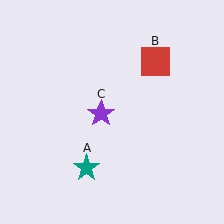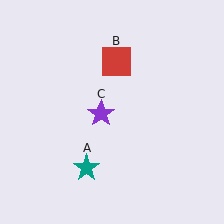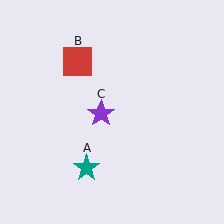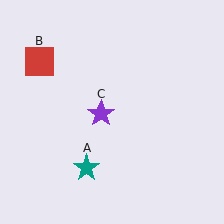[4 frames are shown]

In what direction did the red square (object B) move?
The red square (object B) moved left.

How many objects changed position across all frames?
1 object changed position: red square (object B).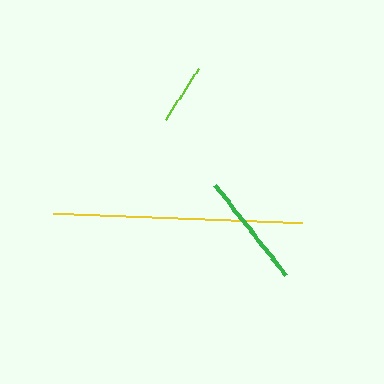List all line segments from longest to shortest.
From longest to shortest: yellow, green, lime.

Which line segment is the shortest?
The lime line is the shortest at approximately 61 pixels.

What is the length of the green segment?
The green segment is approximately 114 pixels long.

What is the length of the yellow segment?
The yellow segment is approximately 248 pixels long.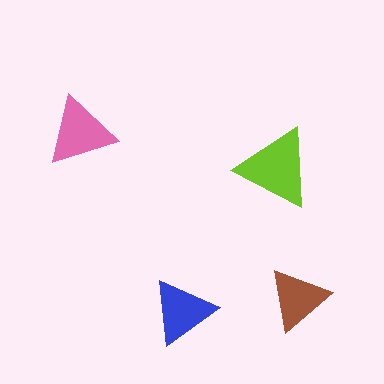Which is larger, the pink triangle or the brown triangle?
The pink one.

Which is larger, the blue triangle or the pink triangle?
The pink one.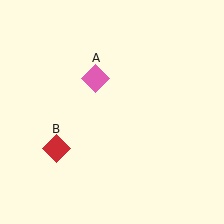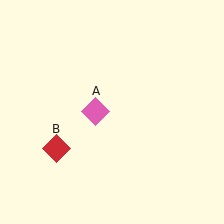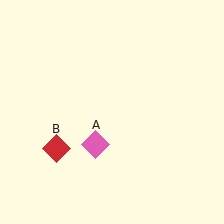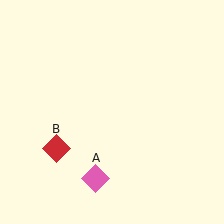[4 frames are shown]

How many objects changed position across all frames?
1 object changed position: pink diamond (object A).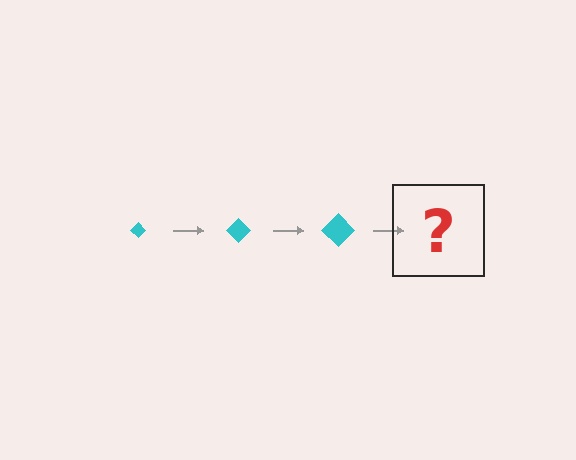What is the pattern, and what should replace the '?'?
The pattern is that the diamond gets progressively larger each step. The '?' should be a cyan diamond, larger than the previous one.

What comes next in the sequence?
The next element should be a cyan diamond, larger than the previous one.